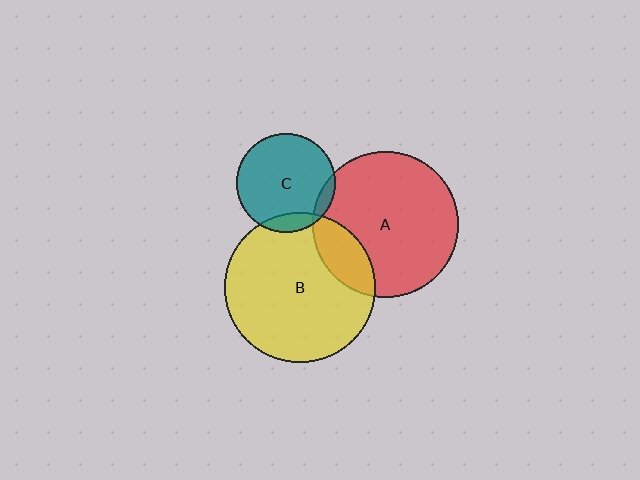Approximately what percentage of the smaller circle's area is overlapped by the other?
Approximately 20%.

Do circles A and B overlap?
Yes.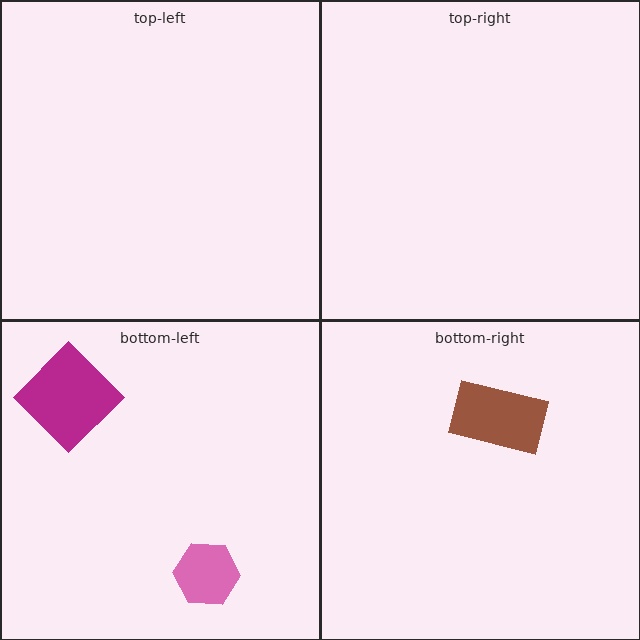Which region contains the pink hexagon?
The bottom-left region.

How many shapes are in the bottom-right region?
1.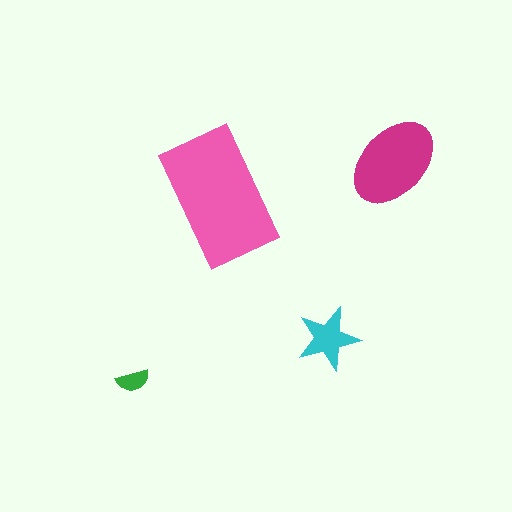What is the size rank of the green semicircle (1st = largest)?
4th.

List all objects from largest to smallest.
The pink rectangle, the magenta ellipse, the cyan star, the green semicircle.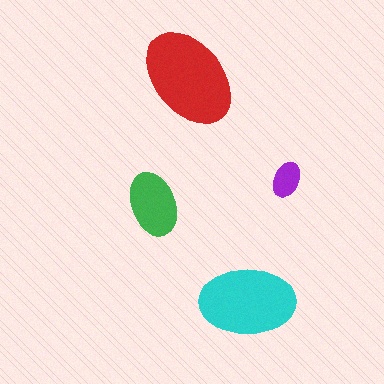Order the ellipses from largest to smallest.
the red one, the cyan one, the green one, the purple one.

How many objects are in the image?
There are 4 objects in the image.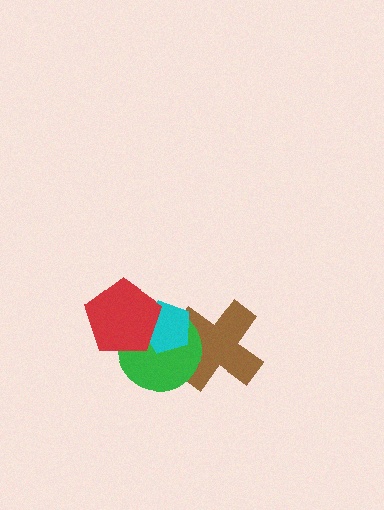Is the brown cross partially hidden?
Yes, it is partially covered by another shape.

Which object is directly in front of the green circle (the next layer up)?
The cyan pentagon is directly in front of the green circle.